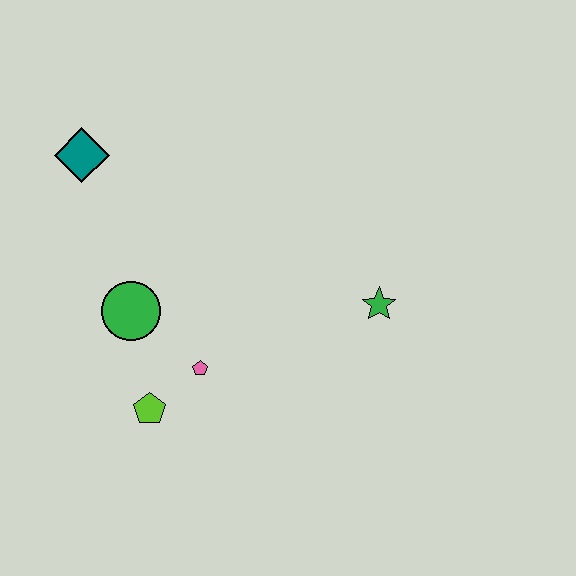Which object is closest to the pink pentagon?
The lime pentagon is closest to the pink pentagon.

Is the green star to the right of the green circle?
Yes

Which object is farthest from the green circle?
The green star is farthest from the green circle.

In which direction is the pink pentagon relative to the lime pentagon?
The pink pentagon is to the right of the lime pentagon.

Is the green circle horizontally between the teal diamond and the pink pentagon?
Yes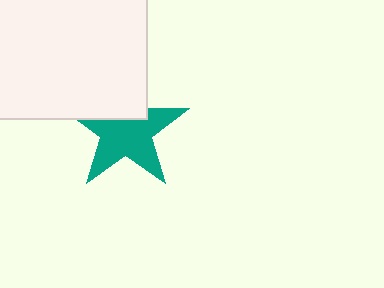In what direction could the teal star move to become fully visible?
The teal star could move down. That would shift it out from behind the white square entirely.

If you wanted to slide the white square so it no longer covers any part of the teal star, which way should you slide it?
Slide it up — that is the most direct way to separate the two shapes.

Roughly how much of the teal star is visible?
Most of it is visible (roughly 68%).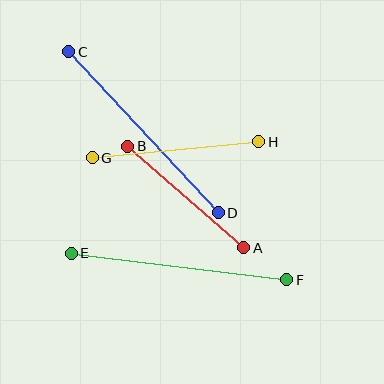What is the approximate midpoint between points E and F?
The midpoint is at approximately (179, 266) pixels.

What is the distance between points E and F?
The distance is approximately 217 pixels.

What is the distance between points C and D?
The distance is approximately 219 pixels.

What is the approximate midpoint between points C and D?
The midpoint is at approximately (144, 132) pixels.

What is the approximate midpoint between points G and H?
The midpoint is at approximately (176, 150) pixels.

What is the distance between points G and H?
The distance is approximately 167 pixels.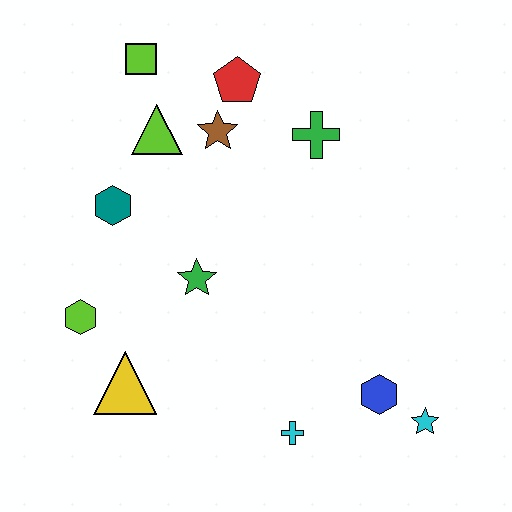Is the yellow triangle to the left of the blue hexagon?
Yes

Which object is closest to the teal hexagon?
The lime triangle is closest to the teal hexagon.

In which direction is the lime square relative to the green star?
The lime square is above the green star.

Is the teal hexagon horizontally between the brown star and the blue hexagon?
No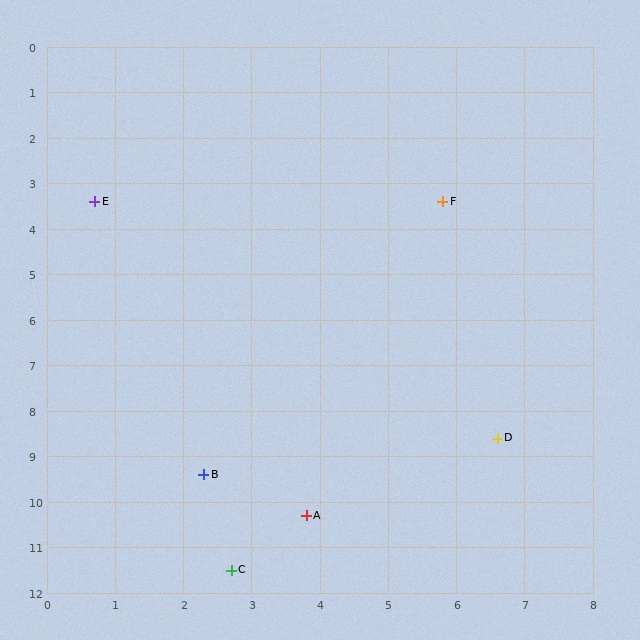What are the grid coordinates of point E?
Point E is at approximately (0.7, 3.4).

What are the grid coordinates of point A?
Point A is at approximately (3.8, 10.3).